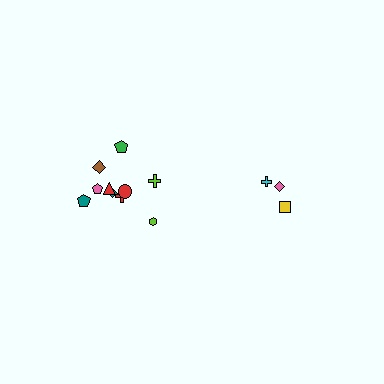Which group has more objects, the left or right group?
The left group.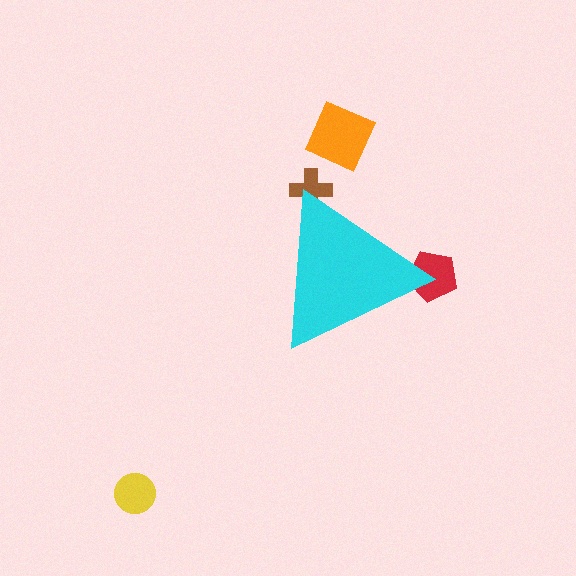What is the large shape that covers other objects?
A cyan triangle.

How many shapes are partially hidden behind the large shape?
2 shapes are partially hidden.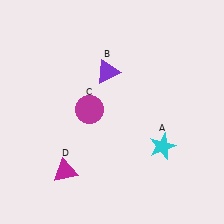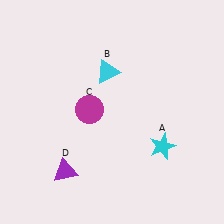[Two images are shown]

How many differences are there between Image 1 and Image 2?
There are 2 differences between the two images.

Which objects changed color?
B changed from purple to cyan. D changed from magenta to purple.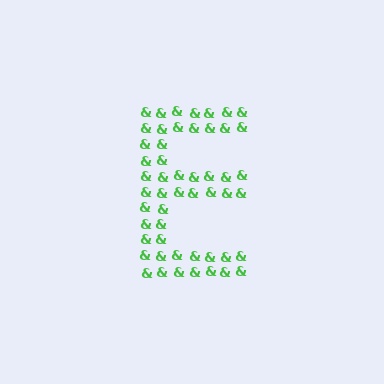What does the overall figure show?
The overall figure shows the letter E.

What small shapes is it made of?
It is made of small ampersands.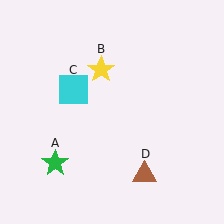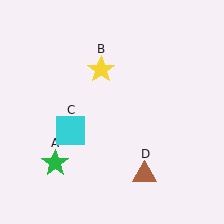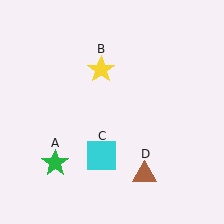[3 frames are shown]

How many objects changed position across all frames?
1 object changed position: cyan square (object C).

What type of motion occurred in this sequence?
The cyan square (object C) rotated counterclockwise around the center of the scene.